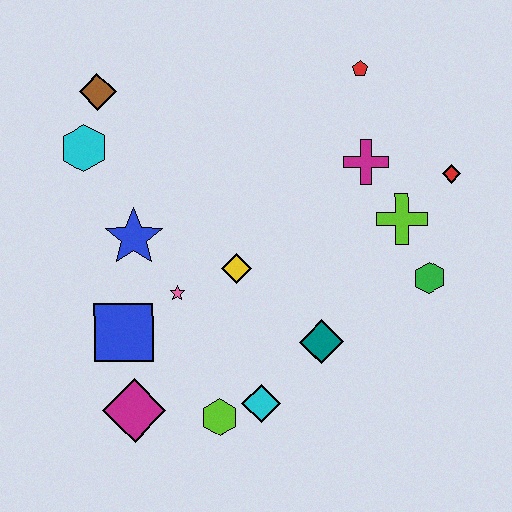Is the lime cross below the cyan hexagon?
Yes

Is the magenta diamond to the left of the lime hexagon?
Yes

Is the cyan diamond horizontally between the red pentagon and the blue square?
Yes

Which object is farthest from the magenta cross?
The magenta diamond is farthest from the magenta cross.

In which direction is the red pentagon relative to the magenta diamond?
The red pentagon is above the magenta diamond.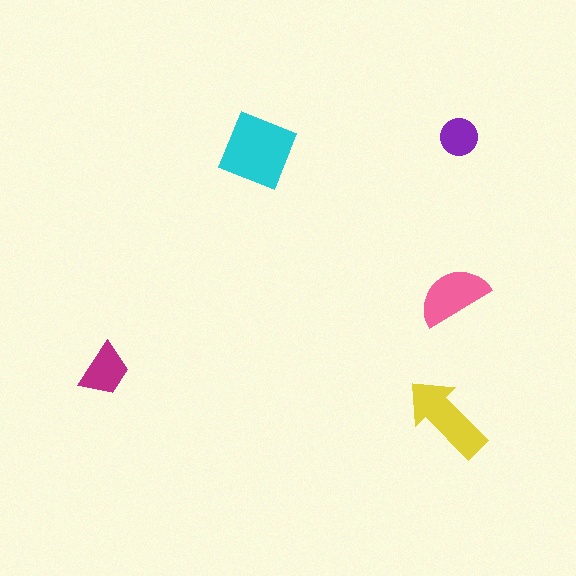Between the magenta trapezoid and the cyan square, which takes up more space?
The cyan square.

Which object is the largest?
The cyan square.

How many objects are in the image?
There are 5 objects in the image.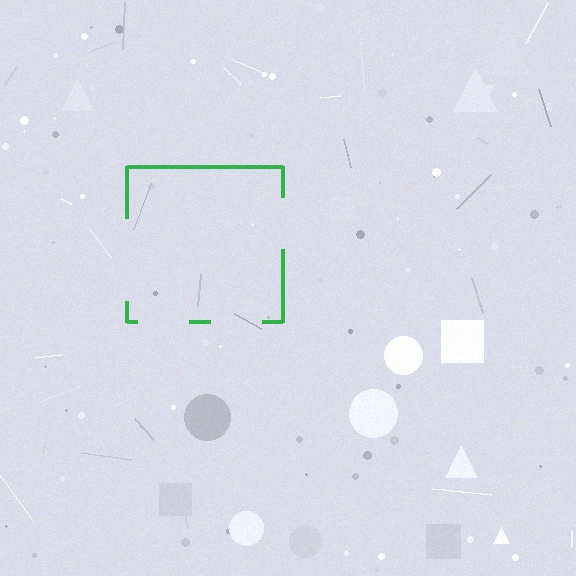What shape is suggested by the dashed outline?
The dashed outline suggests a square.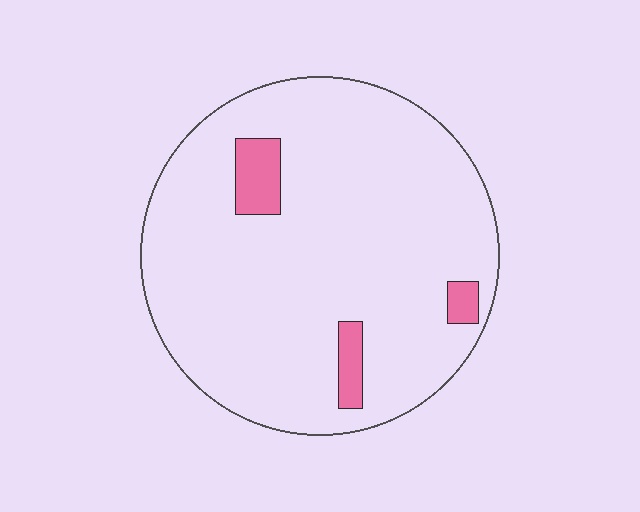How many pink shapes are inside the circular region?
3.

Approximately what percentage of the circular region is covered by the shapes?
Approximately 5%.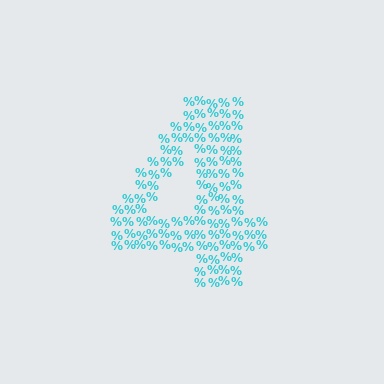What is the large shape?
The large shape is the digit 4.